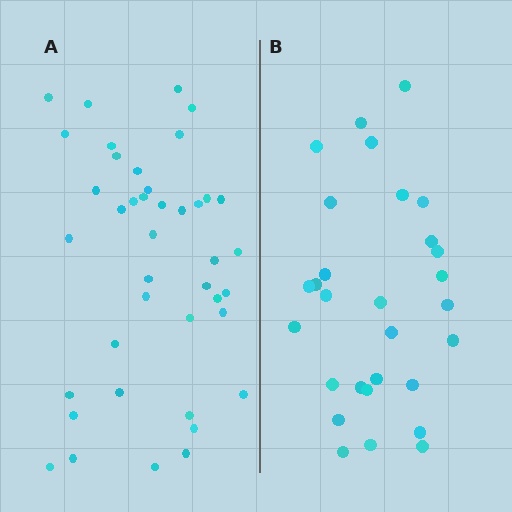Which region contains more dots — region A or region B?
Region A (the left region) has more dots.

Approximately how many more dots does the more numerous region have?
Region A has roughly 12 or so more dots than region B.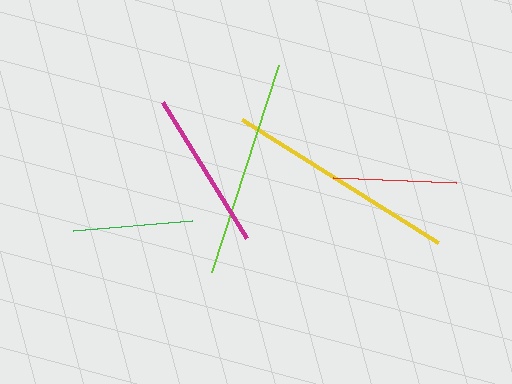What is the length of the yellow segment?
The yellow segment is approximately 231 pixels long.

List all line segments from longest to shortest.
From longest to shortest: yellow, lime, magenta, red, green.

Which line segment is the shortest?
The green line is the shortest at approximately 119 pixels.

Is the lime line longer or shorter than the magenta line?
The lime line is longer than the magenta line.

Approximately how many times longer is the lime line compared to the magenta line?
The lime line is approximately 1.4 times the length of the magenta line.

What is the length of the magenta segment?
The magenta segment is approximately 160 pixels long.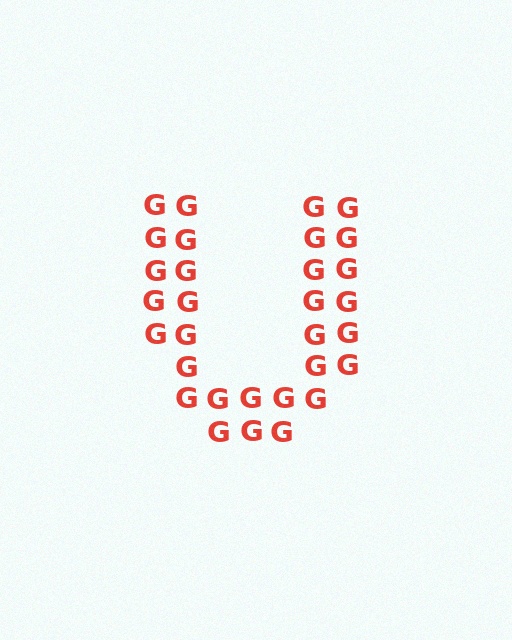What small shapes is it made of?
It is made of small letter G's.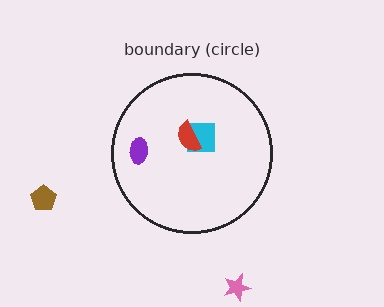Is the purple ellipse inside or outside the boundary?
Inside.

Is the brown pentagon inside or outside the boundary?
Outside.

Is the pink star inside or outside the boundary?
Outside.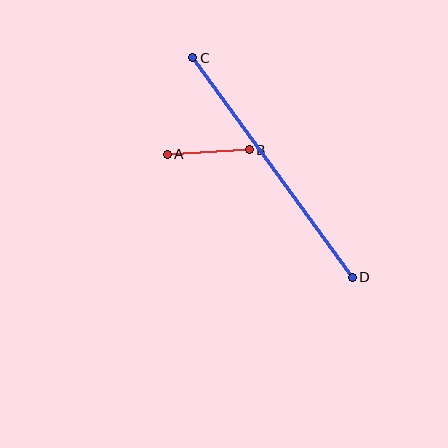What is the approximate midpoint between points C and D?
The midpoint is at approximately (273, 168) pixels.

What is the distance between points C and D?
The distance is approximately 271 pixels.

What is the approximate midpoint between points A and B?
The midpoint is at approximately (208, 152) pixels.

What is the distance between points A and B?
The distance is approximately 82 pixels.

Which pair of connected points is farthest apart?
Points C and D are farthest apart.